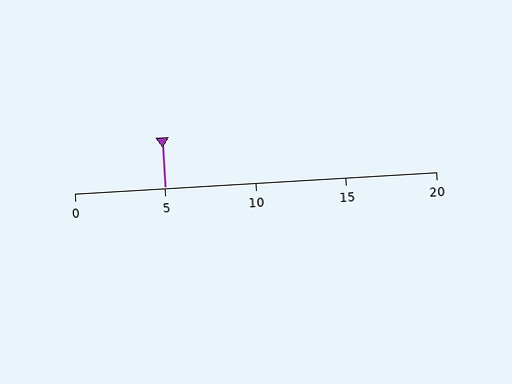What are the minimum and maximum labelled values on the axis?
The axis runs from 0 to 20.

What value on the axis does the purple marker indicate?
The marker indicates approximately 5.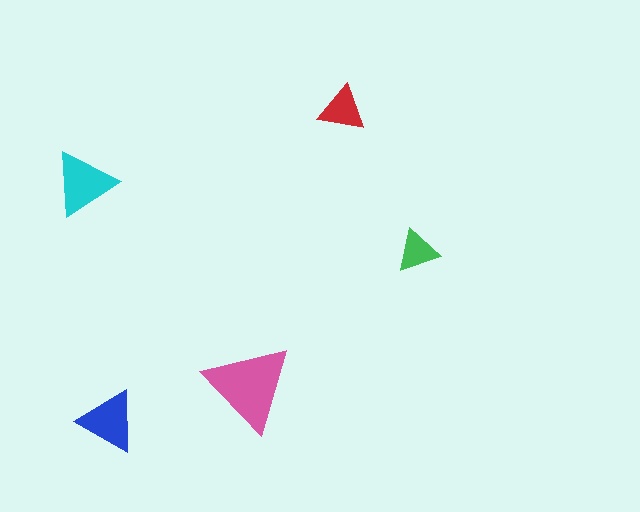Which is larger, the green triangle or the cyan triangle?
The cyan one.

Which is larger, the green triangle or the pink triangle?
The pink one.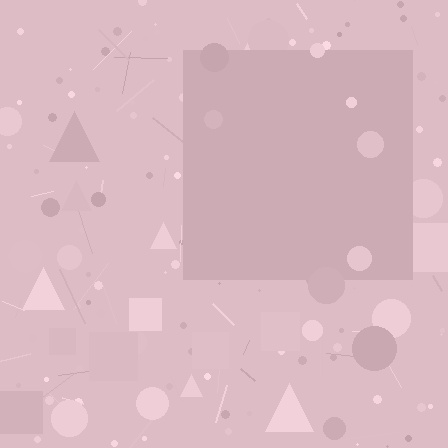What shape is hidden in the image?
A square is hidden in the image.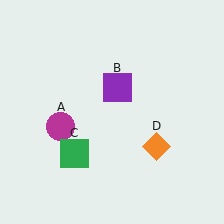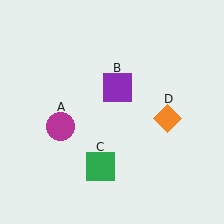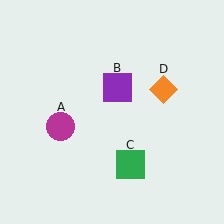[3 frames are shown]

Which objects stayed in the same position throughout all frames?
Magenta circle (object A) and purple square (object B) remained stationary.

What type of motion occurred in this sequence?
The green square (object C), orange diamond (object D) rotated counterclockwise around the center of the scene.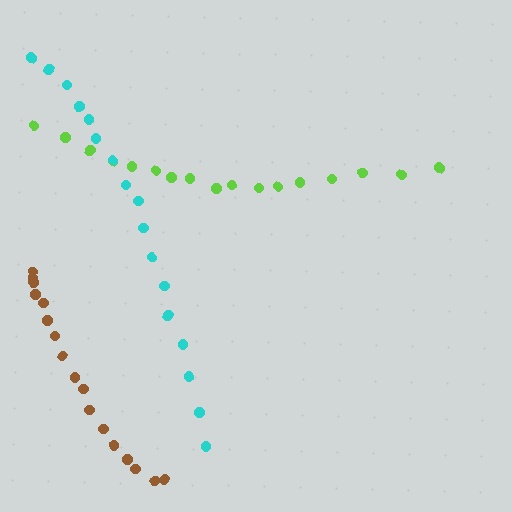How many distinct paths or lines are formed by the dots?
There are 3 distinct paths.